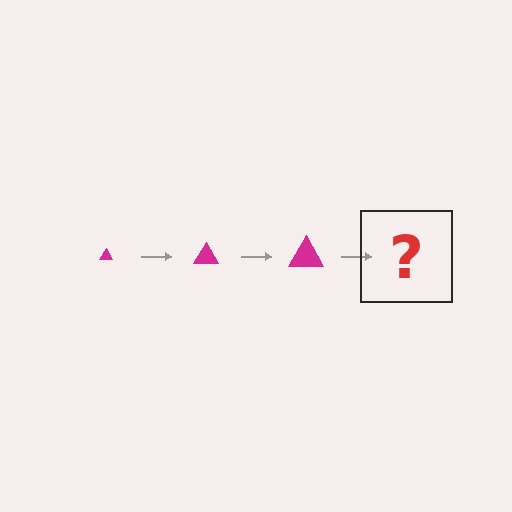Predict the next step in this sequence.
The next step is a magenta triangle, larger than the previous one.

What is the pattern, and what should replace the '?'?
The pattern is that the triangle gets progressively larger each step. The '?' should be a magenta triangle, larger than the previous one.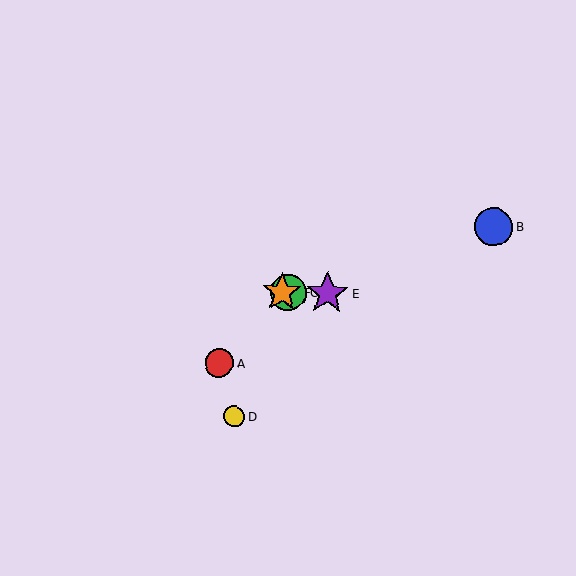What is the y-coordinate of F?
Object F is at y≈292.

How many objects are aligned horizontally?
3 objects (C, E, F) are aligned horizontally.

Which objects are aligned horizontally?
Objects C, E, F are aligned horizontally.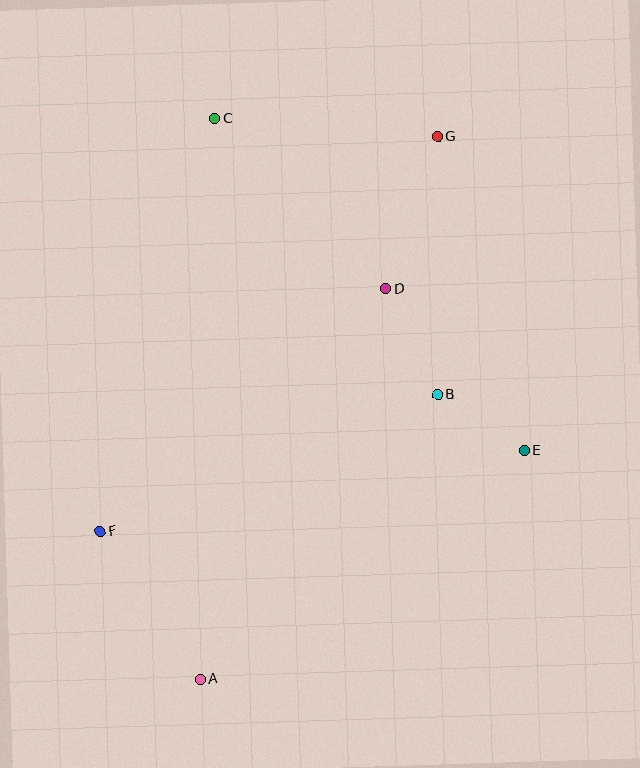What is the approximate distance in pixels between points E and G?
The distance between E and G is approximately 325 pixels.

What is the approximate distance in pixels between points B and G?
The distance between B and G is approximately 258 pixels.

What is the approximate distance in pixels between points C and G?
The distance between C and G is approximately 224 pixels.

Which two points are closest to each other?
Points B and E are closest to each other.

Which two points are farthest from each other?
Points A and G are farthest from each other.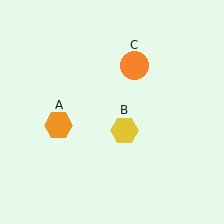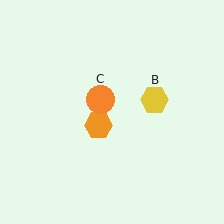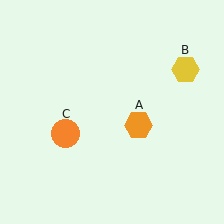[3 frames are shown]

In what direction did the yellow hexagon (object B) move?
The yellow hexagon (object B) moved up and to the right.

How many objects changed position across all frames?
3 objects changed position: orange hexagon (object A), yellow hexagon (object B), orange circle (object C).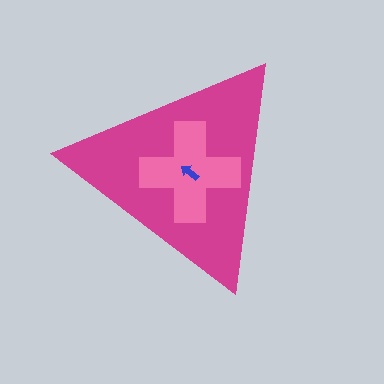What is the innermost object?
The blue arrow.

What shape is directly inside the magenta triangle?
The pink cross.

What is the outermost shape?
The magenta triangle.